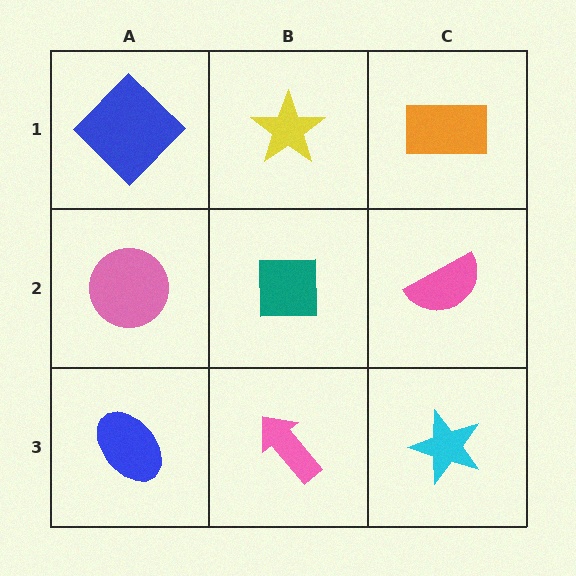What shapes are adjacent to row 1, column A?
A pink circle (row 2, column A), a yellow star (row 1, column B).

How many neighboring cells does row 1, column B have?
3.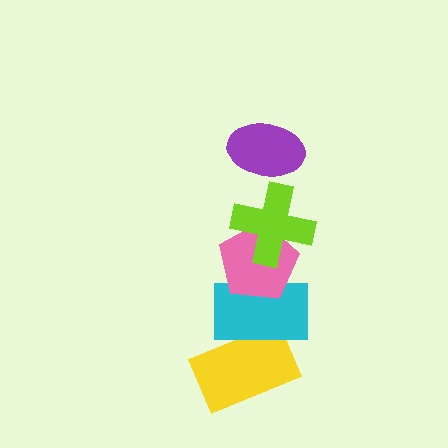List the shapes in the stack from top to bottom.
From top to bottom: the purple ellipse, the lime cross, the pink pentagon, the cyan rectangle, the yellow rectangle.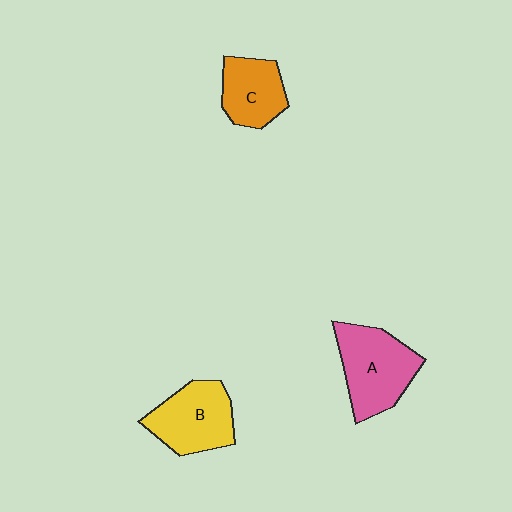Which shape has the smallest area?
Shape C (orange).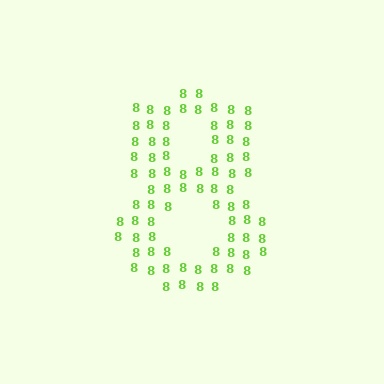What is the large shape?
The large shape is the digit 8.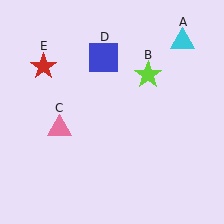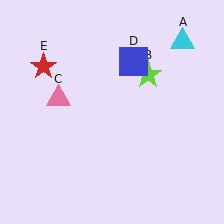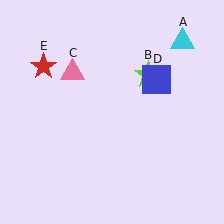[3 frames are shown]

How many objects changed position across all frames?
2 objects changed position: pink triangle (object C), blue square (object D).